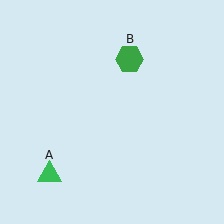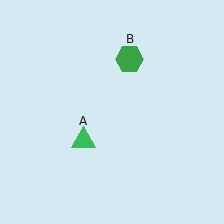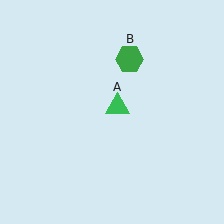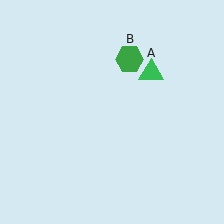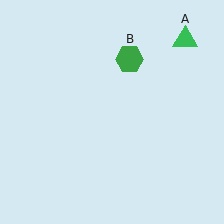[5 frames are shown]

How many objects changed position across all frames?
1 object changed position: green triangle (object A).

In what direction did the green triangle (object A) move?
The green triangle (object A) moved up and to the right.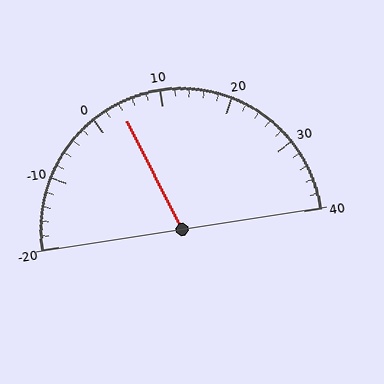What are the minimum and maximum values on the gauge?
The gauge ranges from -20 to 40.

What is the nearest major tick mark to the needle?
The nearest major tick mark is 0.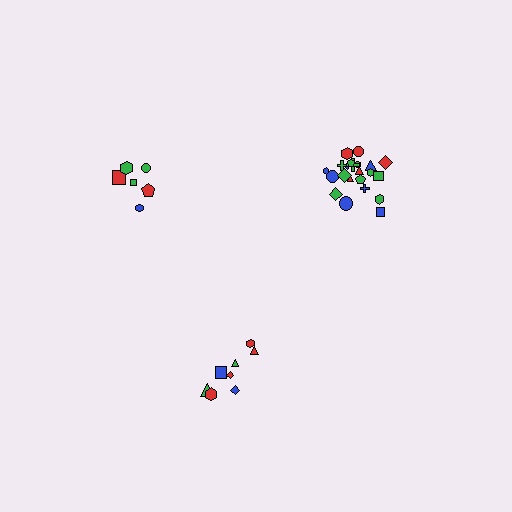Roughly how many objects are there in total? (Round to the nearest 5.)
Roughly 35 objects in total.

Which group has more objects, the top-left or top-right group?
The top-right group.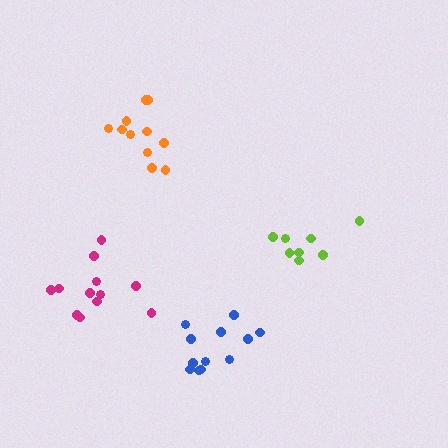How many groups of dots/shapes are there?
There are 4 groups.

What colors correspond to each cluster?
The clusters are colored: magenta, blue, lime, orange.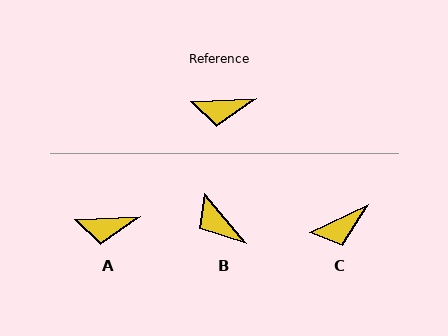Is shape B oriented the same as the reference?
No, it is off by about 53 degrees.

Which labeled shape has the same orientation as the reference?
A.